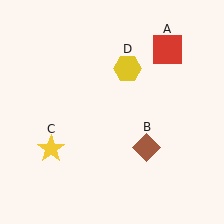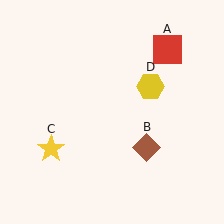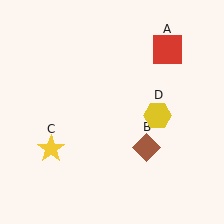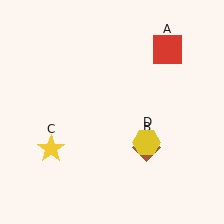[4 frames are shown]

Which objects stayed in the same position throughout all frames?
Red square (object A) and brown diamond (object B) and yellow star (object C) remained stationary.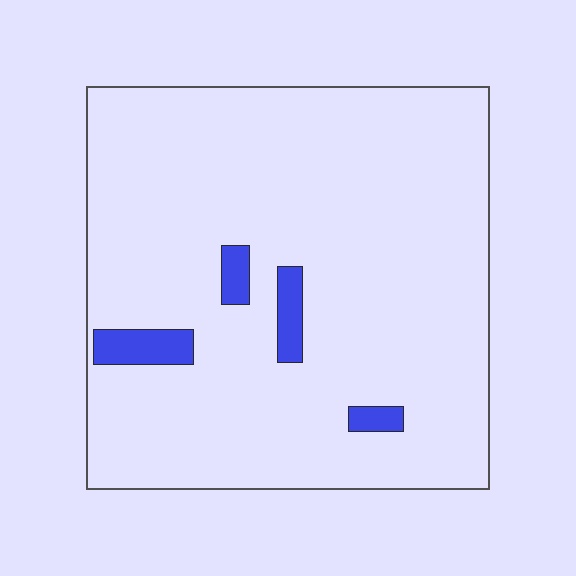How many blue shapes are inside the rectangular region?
4.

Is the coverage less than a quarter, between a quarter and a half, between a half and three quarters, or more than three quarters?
Less than a quarter.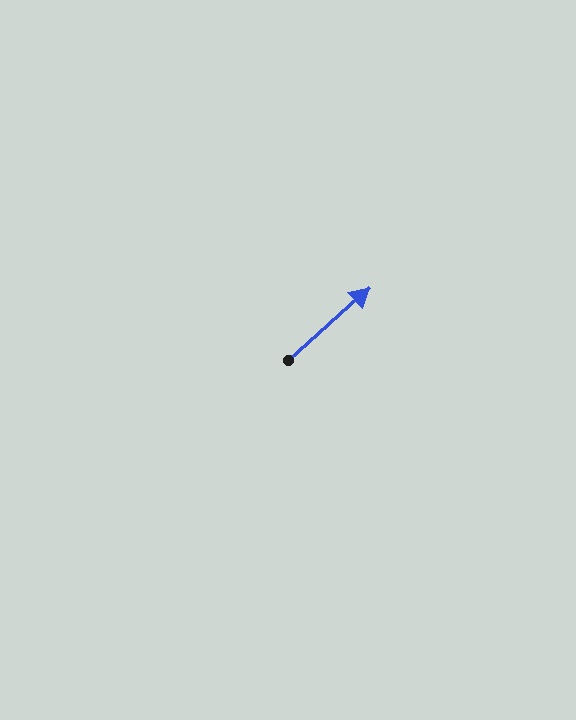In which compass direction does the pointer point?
Northeast.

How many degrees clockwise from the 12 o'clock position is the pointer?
Approximately 49 degrees.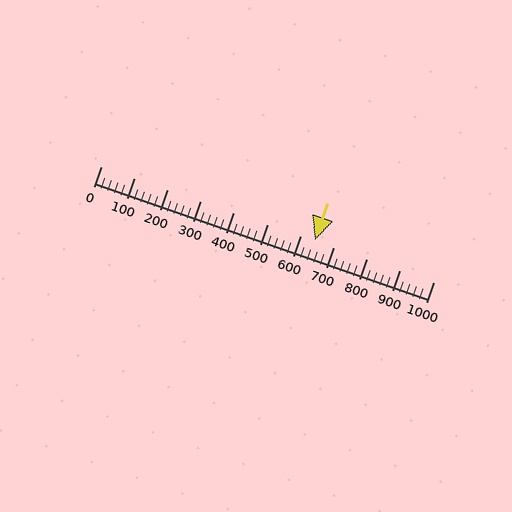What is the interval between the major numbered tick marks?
The major tick marks are spaced 100 units apart.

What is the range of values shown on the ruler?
The ruler shows values from 0 to 1000.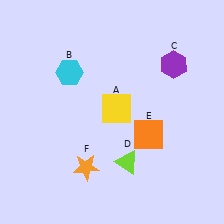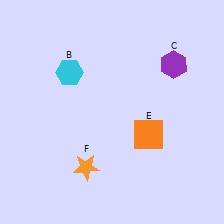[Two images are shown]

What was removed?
The yellow square (A), the lime triangle (D) were removed in Image 2.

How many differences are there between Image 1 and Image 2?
There are 2 differences between the two images.